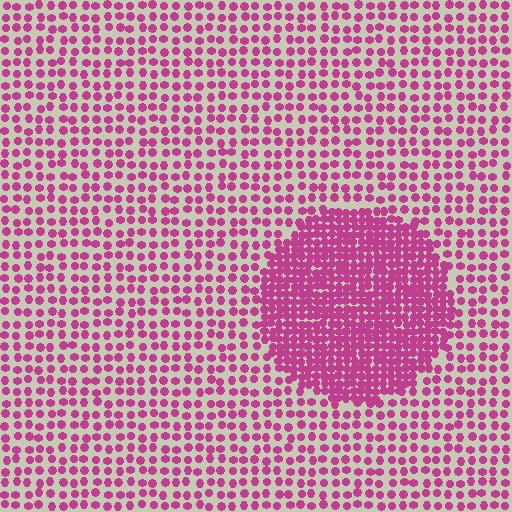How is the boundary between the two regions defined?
The boundary is defined by a change in element density (approximately 2.3x ratio). All elements are the same color, size, and shape.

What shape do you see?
I see a circle.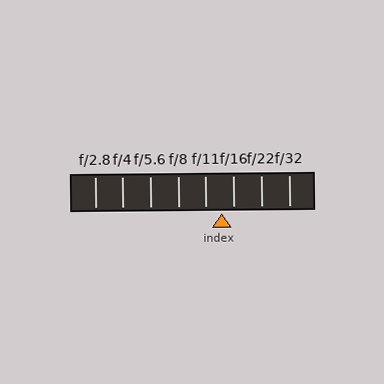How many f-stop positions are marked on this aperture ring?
There are 8 f-stop positions marked.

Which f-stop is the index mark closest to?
The index mark is closest to f/16.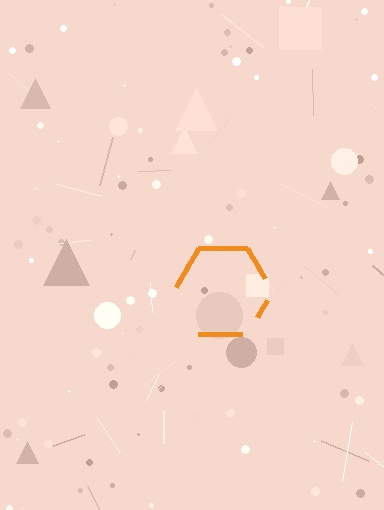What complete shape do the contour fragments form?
The contour fragments form a hexagon.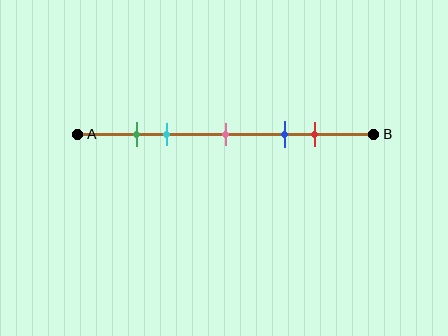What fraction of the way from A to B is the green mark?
The green mark is approximately 20% (0.2) of the way from A to B.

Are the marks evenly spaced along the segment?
No, the marks are not evenly spaced.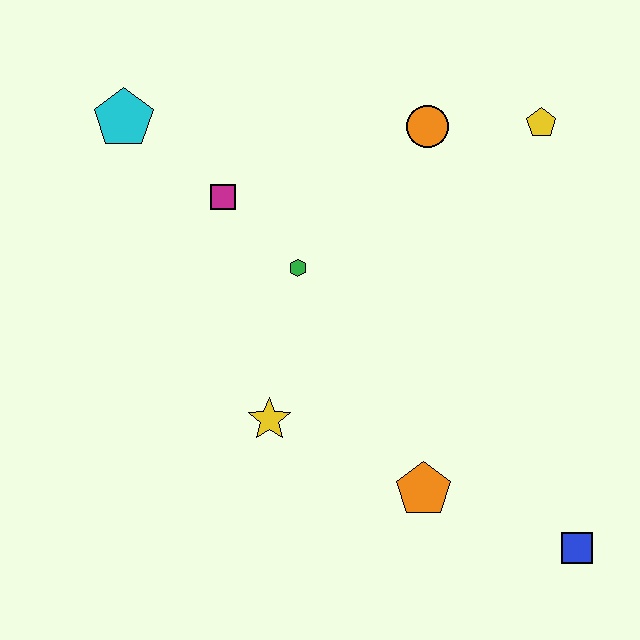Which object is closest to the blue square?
The orange pentagon is closest to the blue square.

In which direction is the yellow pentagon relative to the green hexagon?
The yellow pentagon is to the right of the green hexagon.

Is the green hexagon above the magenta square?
No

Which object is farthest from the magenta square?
The blue square is farthest from the magenta square.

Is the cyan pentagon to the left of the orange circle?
Yes